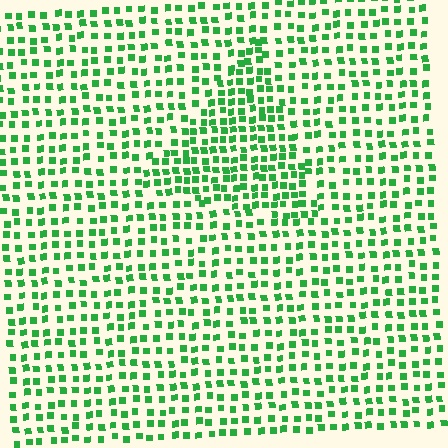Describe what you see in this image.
The image contains small green elements arranged at two different densities. A triangle-shaped region is visible where the elements are more densely packed than the surrounding area.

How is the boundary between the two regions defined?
The boundary is defined by a change in element density (approximately 1.6x ratio). All elements are the same color, size, and shape.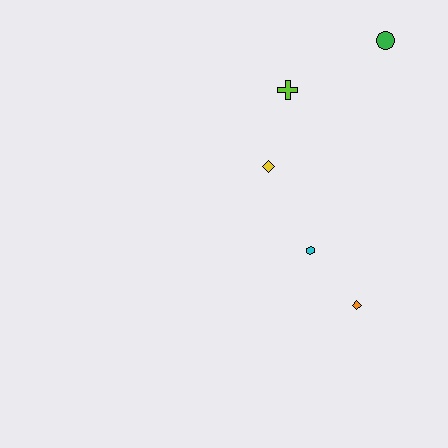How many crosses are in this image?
There is 1 cross.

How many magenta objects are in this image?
There are no magenta objects.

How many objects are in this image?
There are 5 objects.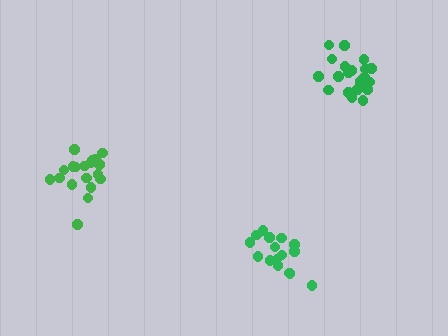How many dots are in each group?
Group 1: 20 dots, Group 2: 16 dots, Group 3: 19 dots (55 total).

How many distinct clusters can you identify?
There are 3 distinct clusters.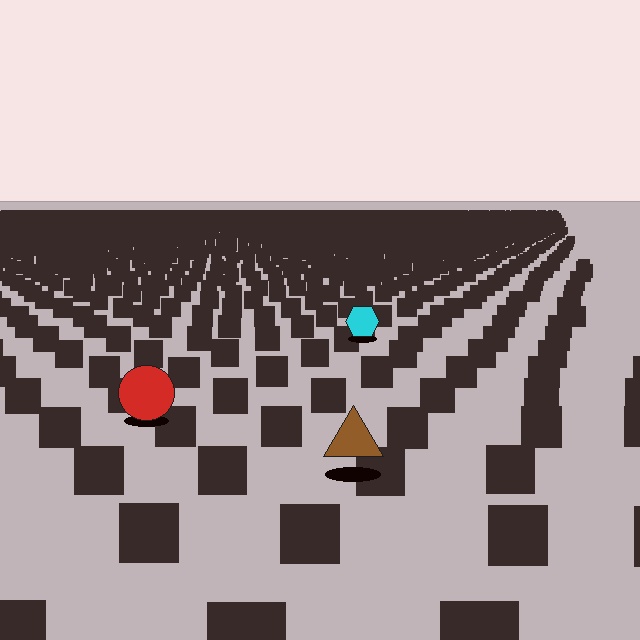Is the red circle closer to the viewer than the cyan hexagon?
Yes. The red circle is closer — you can tell from the texture gradient: the ground texture is coarser near it.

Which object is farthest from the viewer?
The cyan hexagon is farthest from the viewer. It appears smaller and the ground texture around it is denser.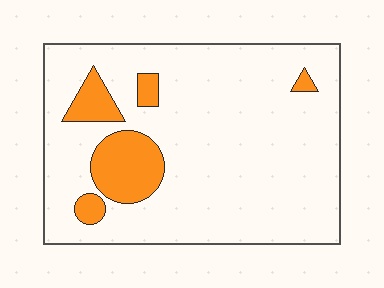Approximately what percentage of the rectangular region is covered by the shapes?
Approximately 15%.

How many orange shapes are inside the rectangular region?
5.